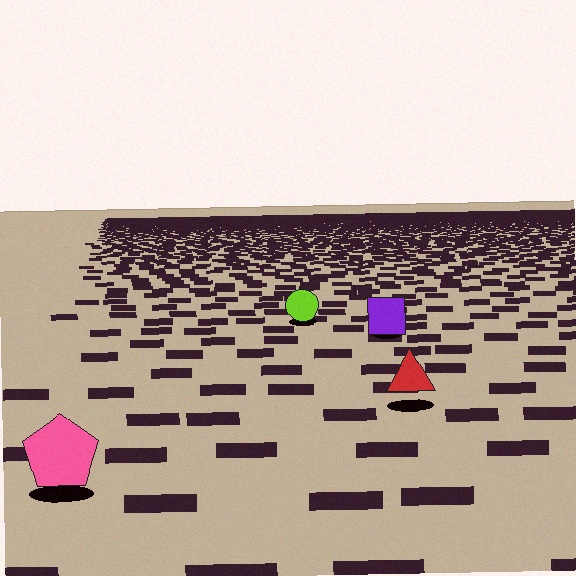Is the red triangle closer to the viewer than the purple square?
Yes. The red triangle is closer — you can tell from the texture gradient: the ground texture is coarser near it.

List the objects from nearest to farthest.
From nearest to farthest: the pink pentagon, the red triangle, the purple square, the lime circle.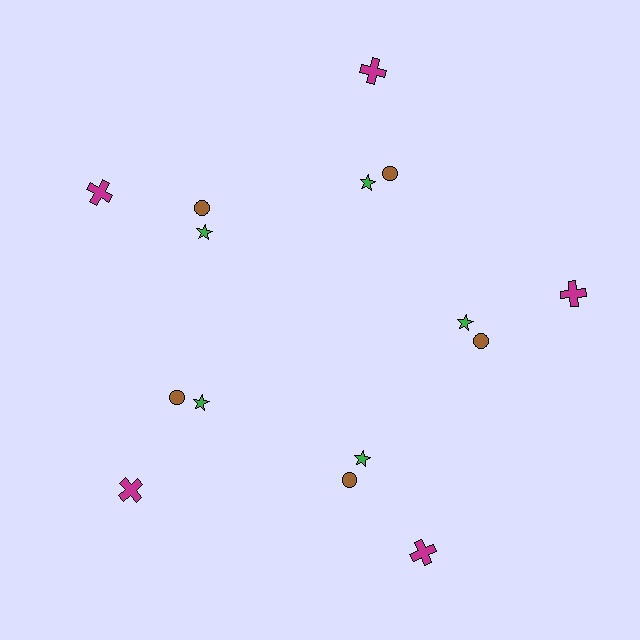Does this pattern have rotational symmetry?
Yes, this pattern has 5-fold rotational symmetry. It looks the same after rotating 72 degrees around the center.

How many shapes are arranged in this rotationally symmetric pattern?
There are 15 shapes, arranged in 5 groups of 3.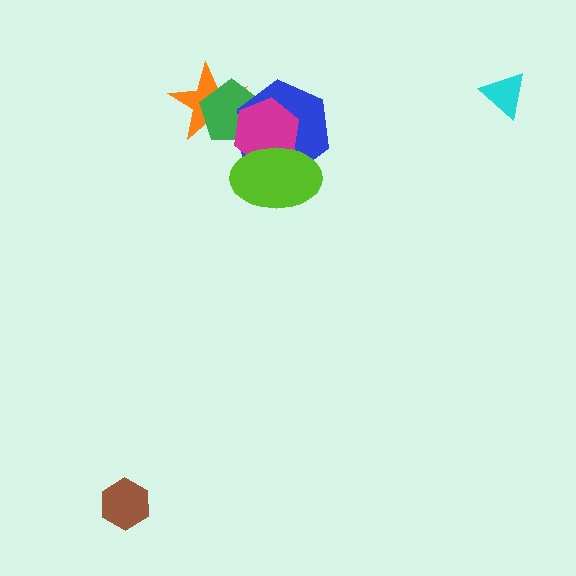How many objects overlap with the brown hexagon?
0 objects overlap with the brown hexagon.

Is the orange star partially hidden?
Yes, it is partially covered by another shape.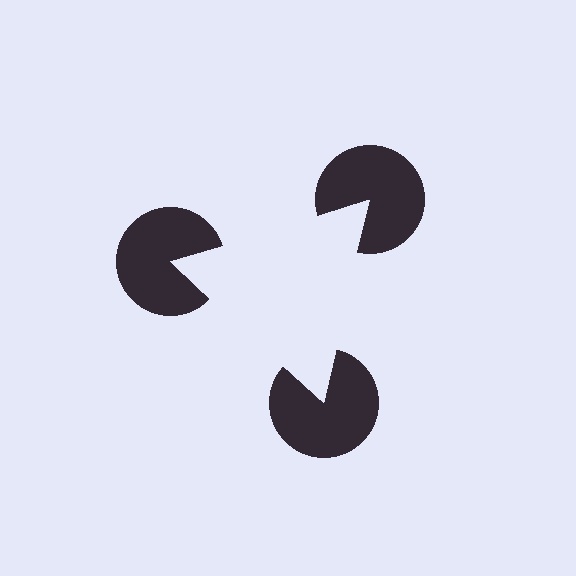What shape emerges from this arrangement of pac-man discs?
An illusory triangle — its edges are inferred from the aligned wedge cuts in the pac-man discs, not physically drawn.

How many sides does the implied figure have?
3 sides.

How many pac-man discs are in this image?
There are 3 — one at each vertex of the illusory triangle.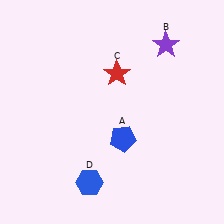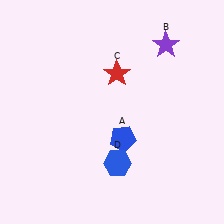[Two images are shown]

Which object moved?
The blue hexagon (D) moved right.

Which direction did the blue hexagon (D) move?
The blue hexagon (D) moved right.